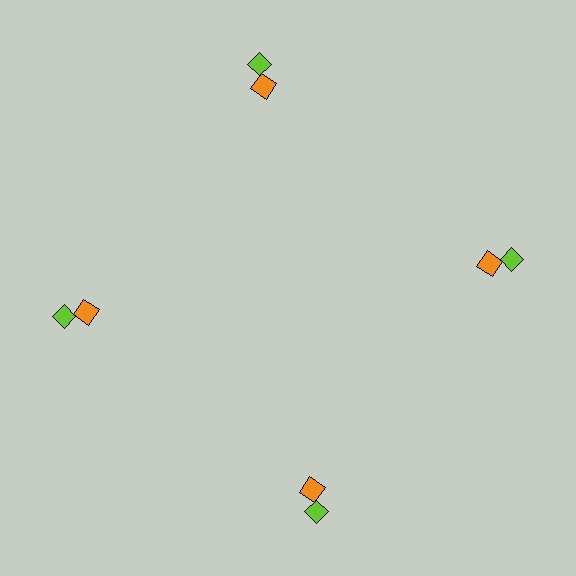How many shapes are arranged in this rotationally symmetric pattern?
There are 8 shapes, arranged in 4 groups of 2.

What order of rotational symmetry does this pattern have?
This pattern has 4-fold rotational symmetry.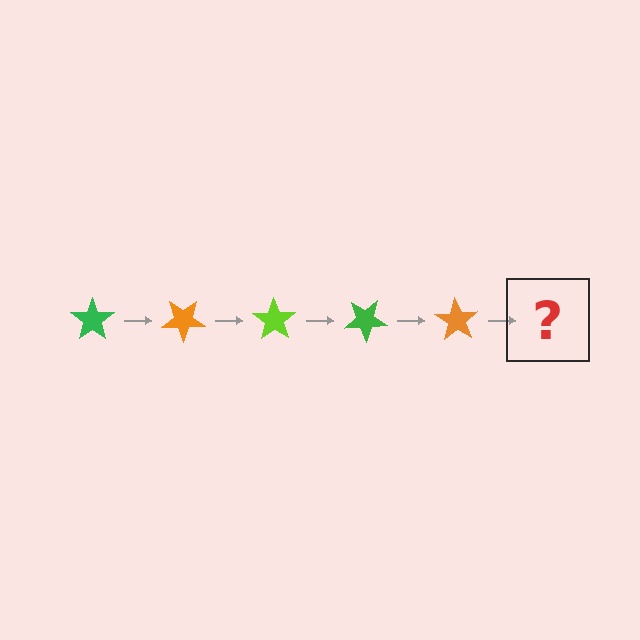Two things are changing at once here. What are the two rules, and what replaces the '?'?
The two rules are that it rotates 35 degrees each step and the color cycles through green, orange, and lime. The '?' should be a lime star, rotated 175 degrees from the start.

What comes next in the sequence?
The next element should be a lime star, rotated 175 degrees from the start.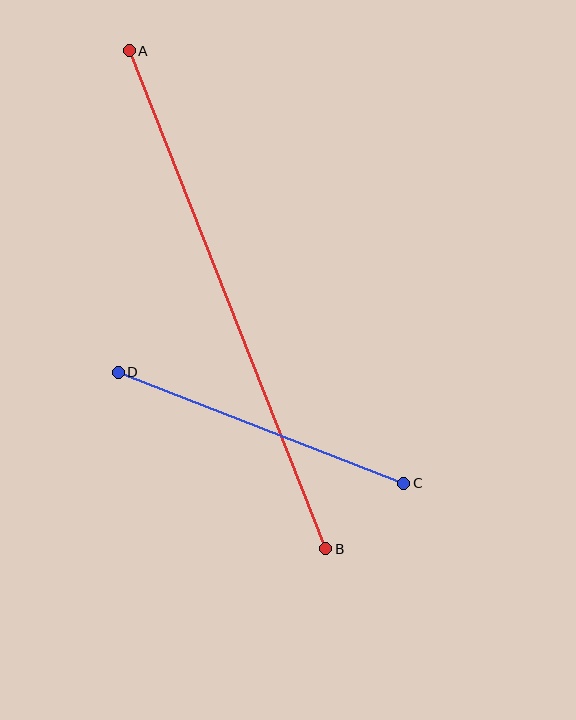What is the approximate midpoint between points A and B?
The midpoint is at approximately (228, 300) pixels.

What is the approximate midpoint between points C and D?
The midpoint is at approximately (261, 428) pixels.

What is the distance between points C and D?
The distance is approximately 307 pixels.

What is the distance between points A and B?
The distance is approximately 535 pixels.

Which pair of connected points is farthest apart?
Points A and B are farthest apart.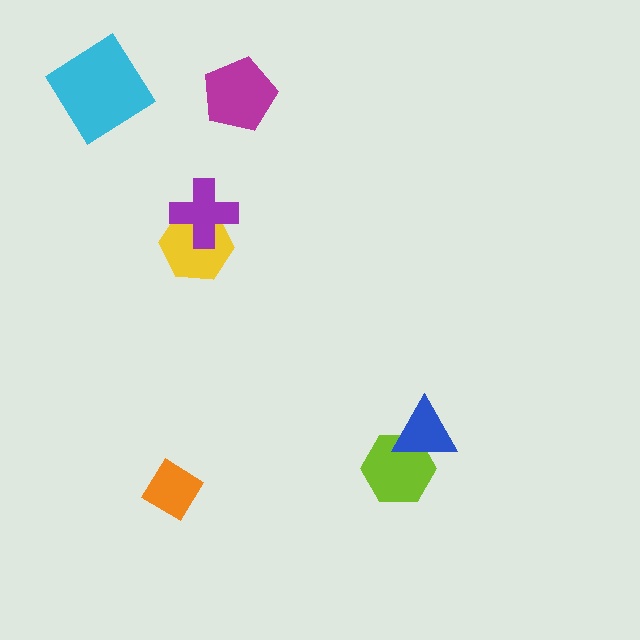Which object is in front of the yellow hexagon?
The purple cross is in front of the yellow hexagon.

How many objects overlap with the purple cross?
1 object overlaps with the purple cross.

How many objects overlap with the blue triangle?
1 object overlaps with the blue triangle.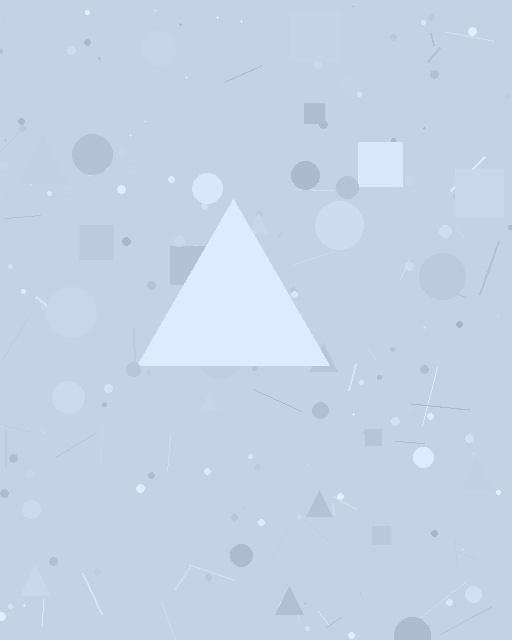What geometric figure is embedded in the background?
A triangle is embedded in the background.